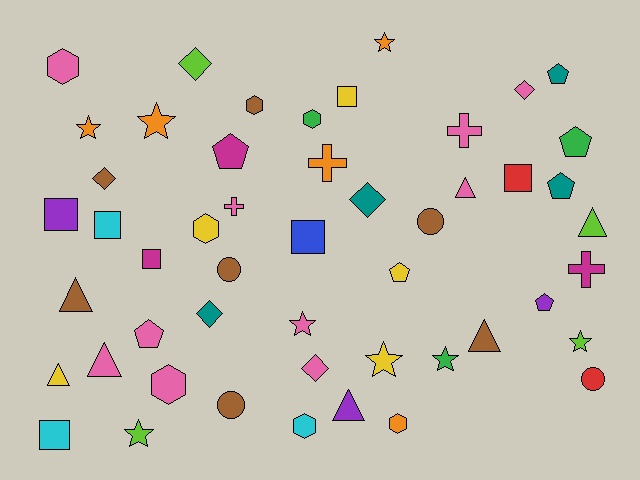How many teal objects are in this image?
There are 4 teal objects.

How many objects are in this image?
There are 50 objects.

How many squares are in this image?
There are 7 squares.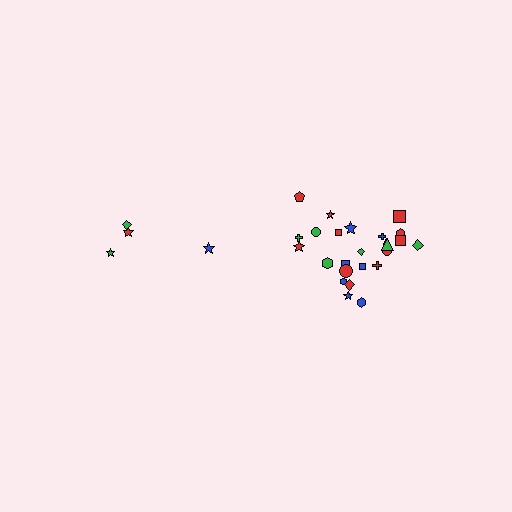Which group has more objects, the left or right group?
The right group.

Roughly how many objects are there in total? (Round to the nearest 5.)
Roughly 30 objects in total.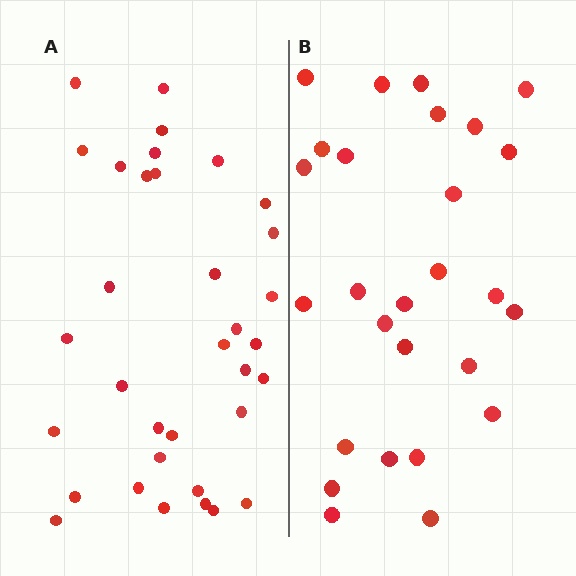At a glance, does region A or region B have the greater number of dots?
Region A (the left region) has more dots.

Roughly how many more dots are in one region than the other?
Region A has roughly 8 or so more dots than region B.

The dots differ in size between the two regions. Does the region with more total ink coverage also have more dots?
No. Region B has more total ink coverage because its dots are larger, but region A actually contains more individual dots. Total area can be misleading — the number of items is what matters here.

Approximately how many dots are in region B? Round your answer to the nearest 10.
About 30 dots. (The exact count is 27, which rounds to 30.)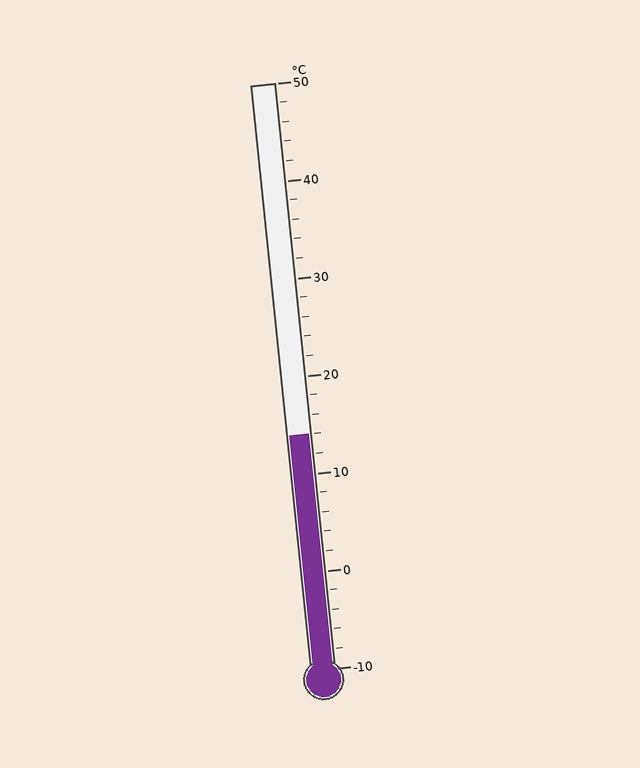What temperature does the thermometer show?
The thermometer shows approximately 14°C.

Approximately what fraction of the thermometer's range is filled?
The thermometer is filled to approximately 40% of its range.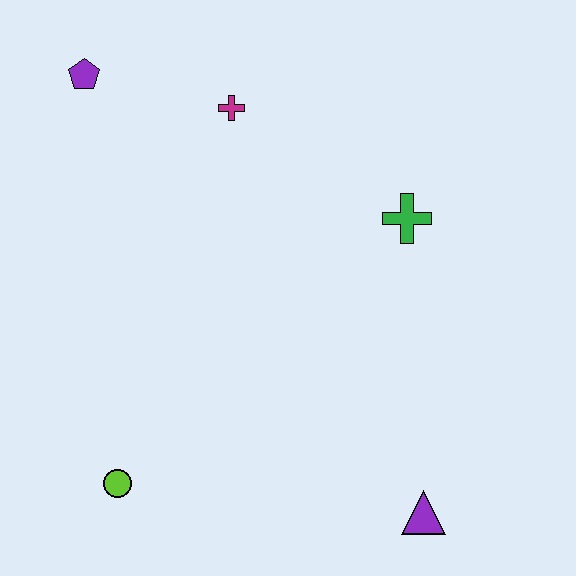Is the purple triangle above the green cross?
No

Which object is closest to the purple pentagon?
The magenta cross is closest to the purple pentagon.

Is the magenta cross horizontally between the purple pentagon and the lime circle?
No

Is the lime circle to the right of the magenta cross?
No